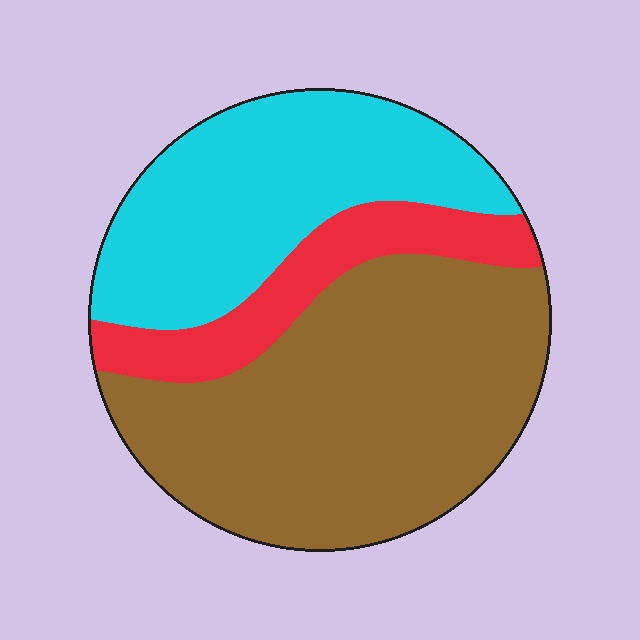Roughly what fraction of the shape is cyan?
Cyan takes up about one third (1/3) of the shape.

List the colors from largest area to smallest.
From largest to smallest: brown, cyan, red.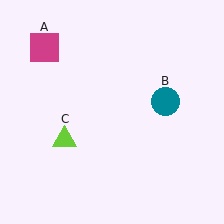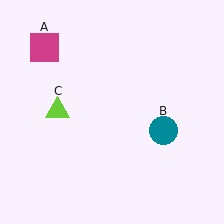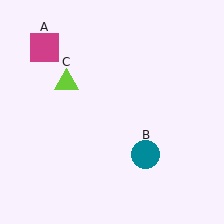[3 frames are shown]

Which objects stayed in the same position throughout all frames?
Magenta square (object A) remained stationary.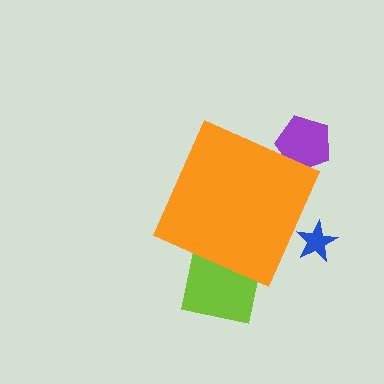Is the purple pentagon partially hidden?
Yes, the purple pentagon is partially hidden behind the orange diamond.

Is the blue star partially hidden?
Yes, the blue star is partially hidden behind the orange diamond.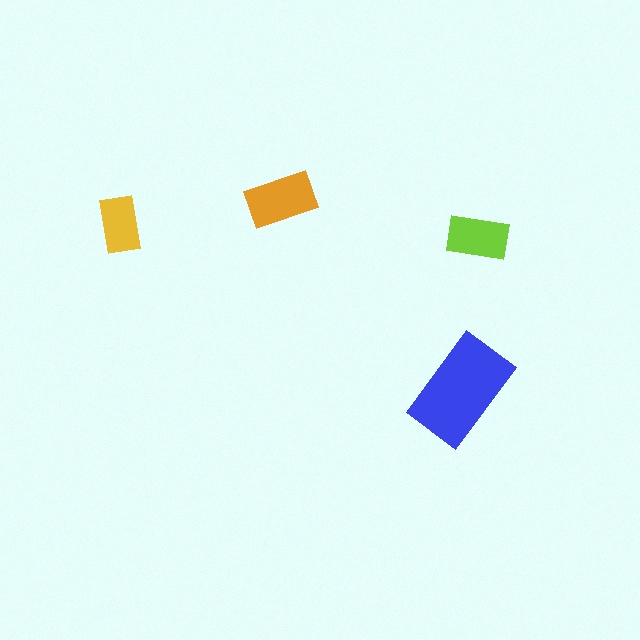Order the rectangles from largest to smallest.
the blue one, the orange one, the lime one, the yellow one.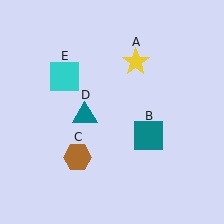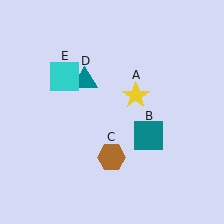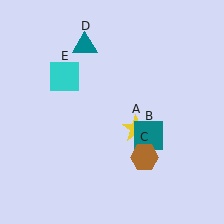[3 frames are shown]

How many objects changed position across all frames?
3 objects changed position: yellow star (object A), brown hexagon (object C), teal triangle (object D).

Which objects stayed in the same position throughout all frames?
Teal square (object B) and cyan square (object E) remained stationary.